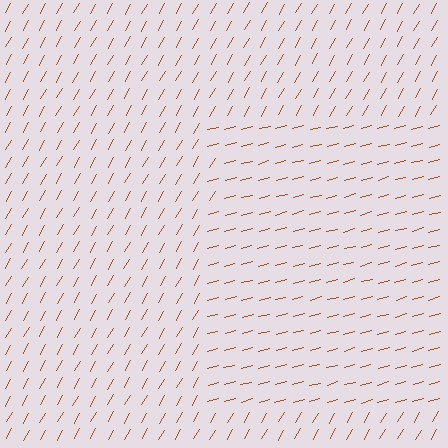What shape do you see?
I see a rectangle.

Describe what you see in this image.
The image is filled with small brown line segments. A rectangle region in the image has lines oriented differently from the surrounding lines, creating a visible texture boundary.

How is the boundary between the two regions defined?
The boundary is defined purely by a change in line orientation (approximately 45 degrees difference). All lines are the same color and thickness.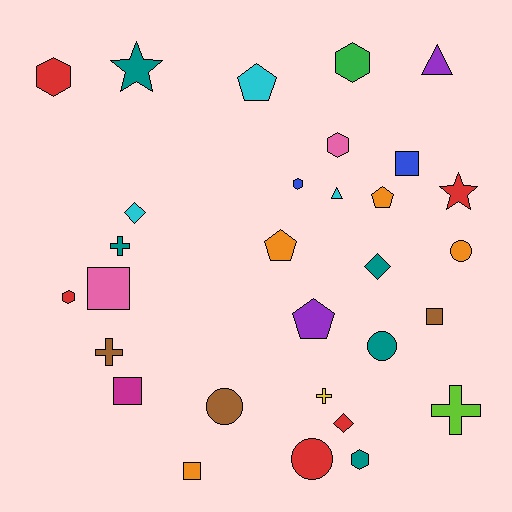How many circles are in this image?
There are 4 circles.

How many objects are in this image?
There are 30 objects.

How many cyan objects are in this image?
There are 3 cyan objects.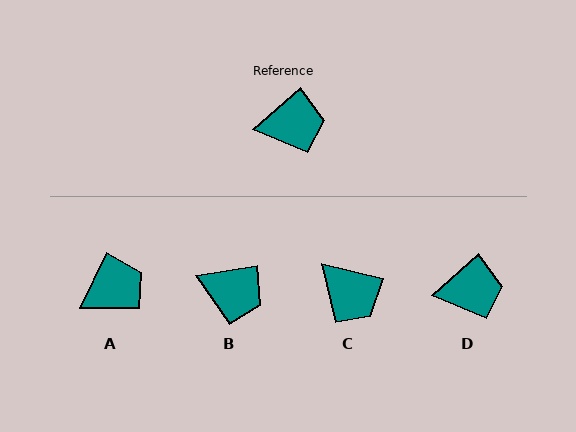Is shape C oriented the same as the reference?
No, it is off by about 54 degrees.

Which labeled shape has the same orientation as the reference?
D.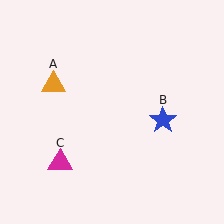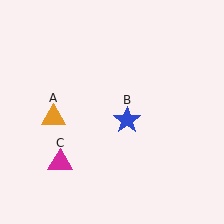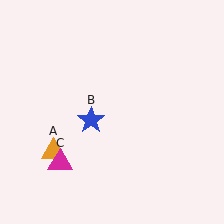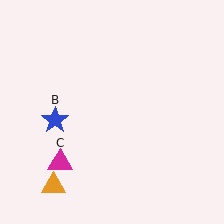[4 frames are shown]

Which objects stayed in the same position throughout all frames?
Magenta triangle (object C) remained stationary.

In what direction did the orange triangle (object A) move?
The orange triangle (object A) moved down.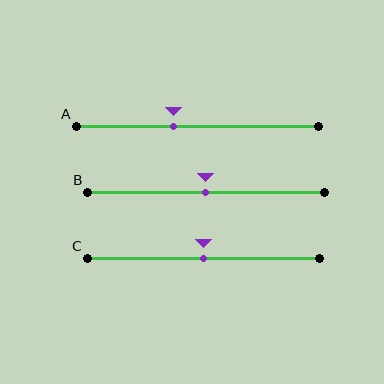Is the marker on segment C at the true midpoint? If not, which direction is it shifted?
Yes, the marker on segment C is at the true midpoint.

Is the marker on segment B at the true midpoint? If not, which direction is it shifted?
Yes, the marker on segment B is at the true midpoint.